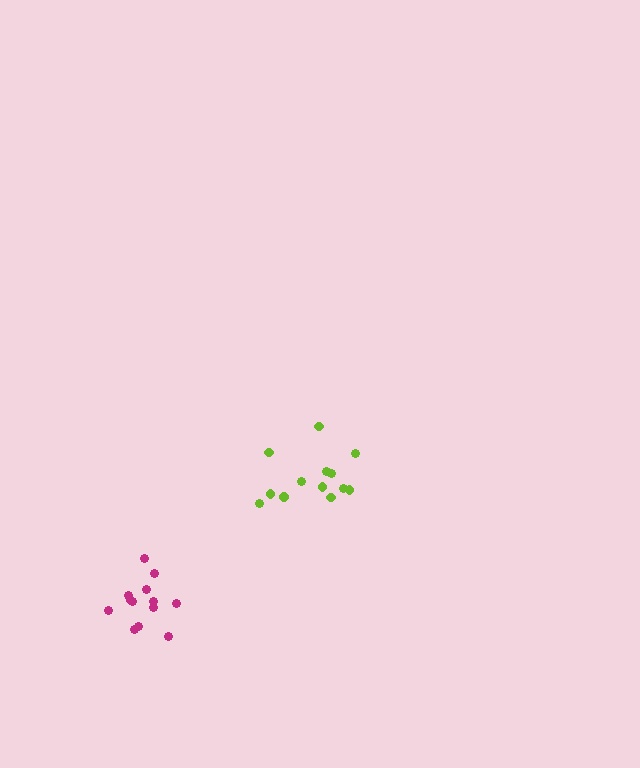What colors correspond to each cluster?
The clusters are colored: lime, magenta.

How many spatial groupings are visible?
There are 2 spatial groupings.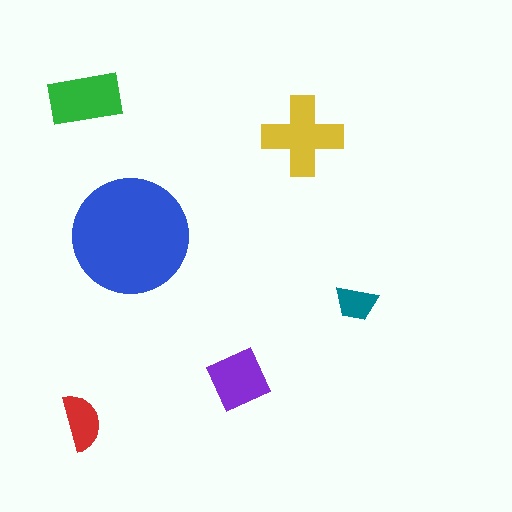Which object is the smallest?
The teal trapezoid.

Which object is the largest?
The blue circle.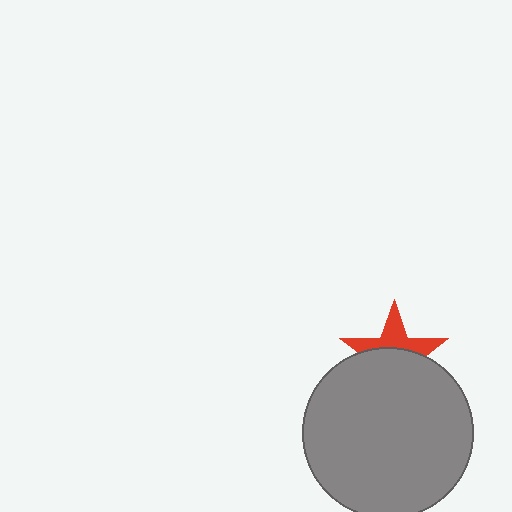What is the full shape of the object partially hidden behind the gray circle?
The partially hidden object is a red star.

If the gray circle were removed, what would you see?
You would see the complete red star.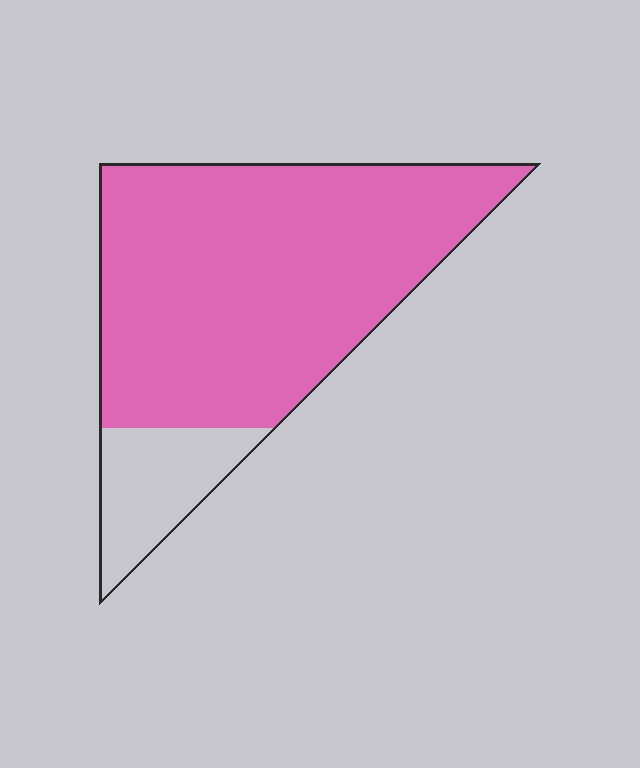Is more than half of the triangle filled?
Yes.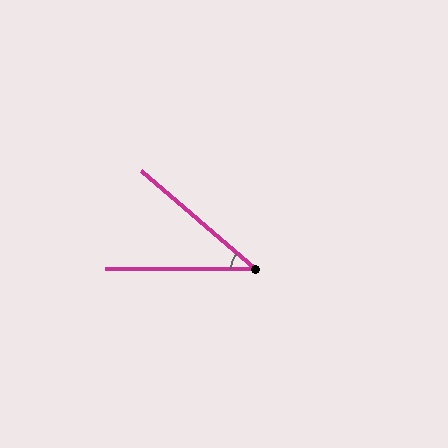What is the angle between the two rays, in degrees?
Approximately 40 degrees.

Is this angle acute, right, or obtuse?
It is acute.